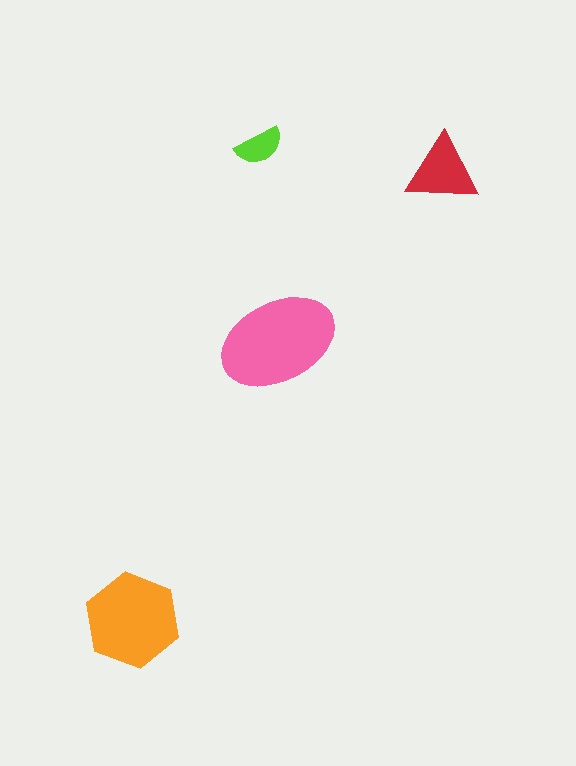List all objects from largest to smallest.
The pink ellipse, the orange hexagon, the red triangle, the lime semicircle.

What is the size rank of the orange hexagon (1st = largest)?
2nd.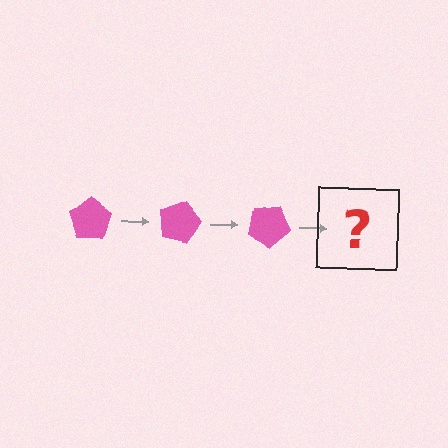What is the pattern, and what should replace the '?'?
The pattern is that the pentagon rotates 15 degrees each step. The '?' should be a pink pentagon rotated 45 degrees.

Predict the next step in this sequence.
The next step is a pink pentagon rotated 45 degrees.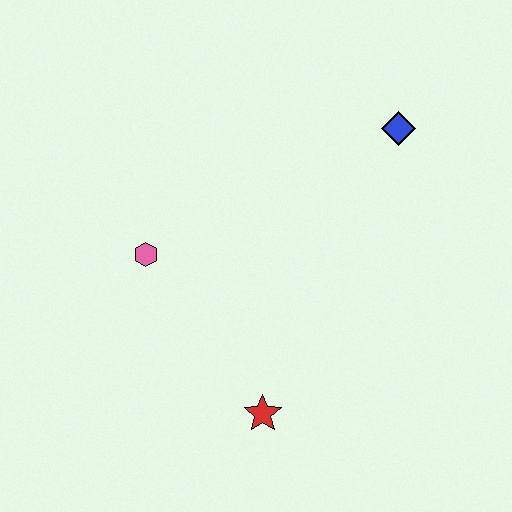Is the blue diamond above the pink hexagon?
Yes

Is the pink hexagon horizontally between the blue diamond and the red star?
No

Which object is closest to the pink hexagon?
The red star is closest to the pink hexagon.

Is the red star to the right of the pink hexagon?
Yes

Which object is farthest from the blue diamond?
The red star is farthest from the blue diamond.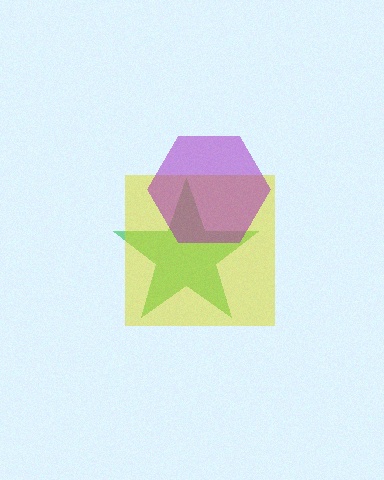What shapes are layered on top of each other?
The layered shapes are: a green star, a yellow square, a purple hexagon.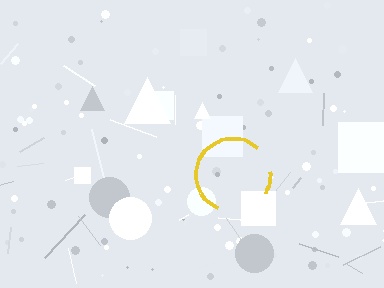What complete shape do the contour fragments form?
The contour fragments form a circle.